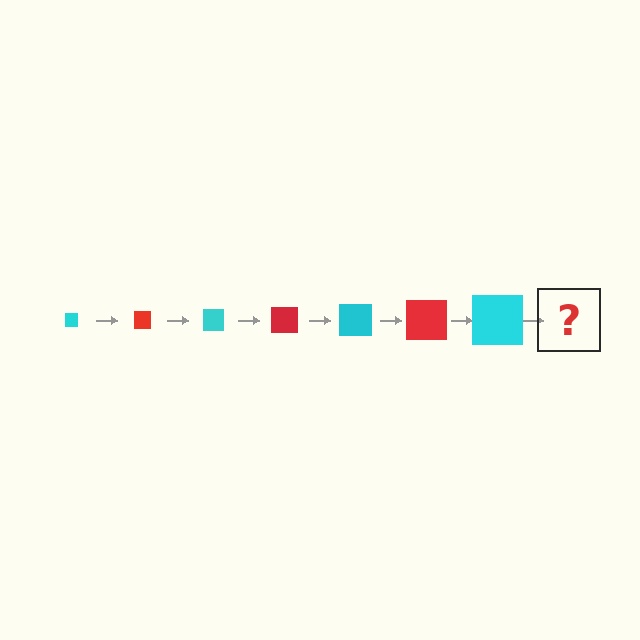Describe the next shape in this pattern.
It should be a red square, larger than the previous one.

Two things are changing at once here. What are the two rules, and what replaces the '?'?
The two rules are that the square grows larger each step and the color cycles through cyan and red. The '?' should be a red square, larger than the previous one.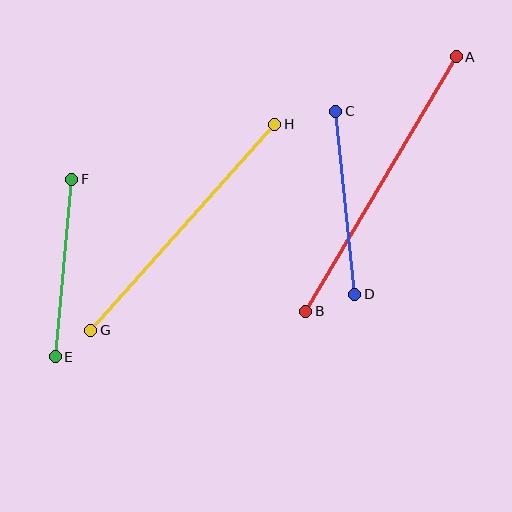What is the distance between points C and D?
The distance is approximately 184 pixels.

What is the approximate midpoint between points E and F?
The midpoint is at approximately (63, 268) pixels.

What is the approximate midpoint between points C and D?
The midpoint is at approximately (345, 203) pixels.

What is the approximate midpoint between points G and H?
The midpoint is at approximately (183, 227) pixels.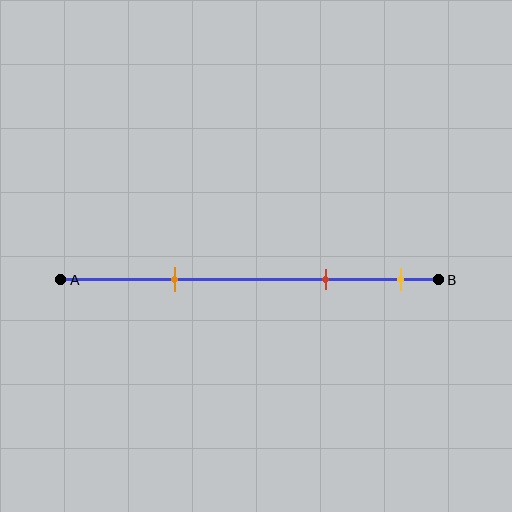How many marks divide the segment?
There are 3 marks dividing the segment.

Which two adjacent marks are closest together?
The red and yellow marks are the closest adjacent pair.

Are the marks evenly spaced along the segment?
No, the marks are not evenly spaced.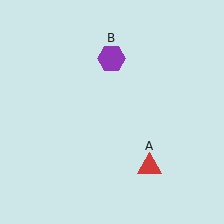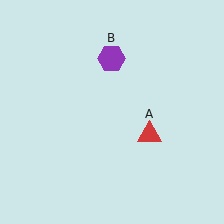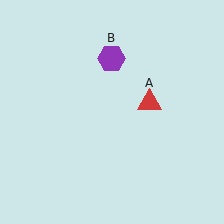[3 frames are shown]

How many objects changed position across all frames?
1 object changed position: red triangle (object A).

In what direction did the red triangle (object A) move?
The red triangle (object A) moved up.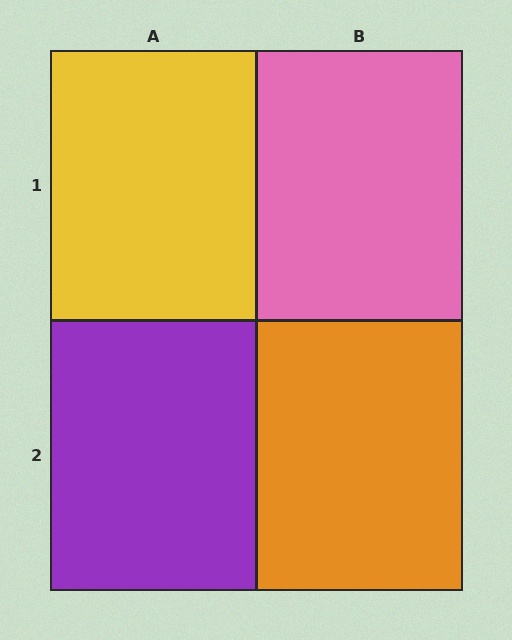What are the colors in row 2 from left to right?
Purple, orange.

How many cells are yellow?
1 cell is yellow.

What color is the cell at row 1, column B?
Pink.